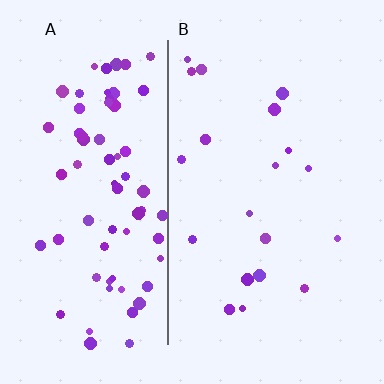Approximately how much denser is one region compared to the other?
Approximately 3.7× — region A over region B.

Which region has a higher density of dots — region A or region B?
A (the left).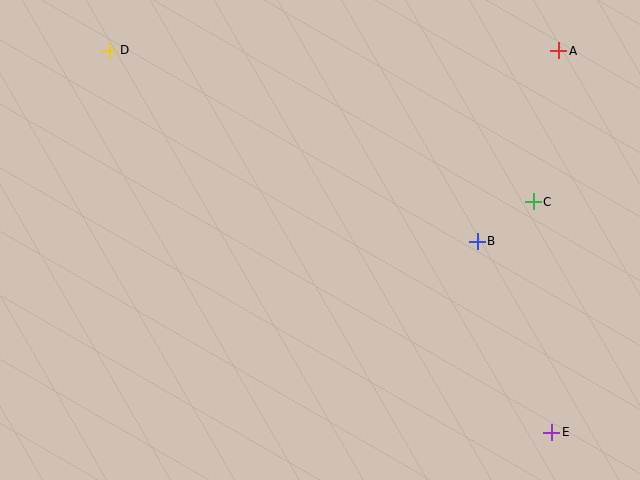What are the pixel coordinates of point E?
Point E is at (552, 432).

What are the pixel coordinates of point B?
Point B is at (477, 241).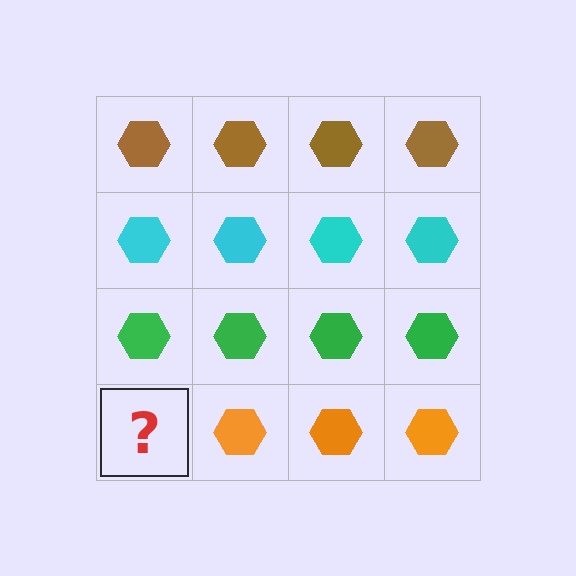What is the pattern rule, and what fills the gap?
The rule is that each row has a consistent color. The gap should be filled with an orange hexagon.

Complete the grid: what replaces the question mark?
The question mark should be replaced with an orange hexagon.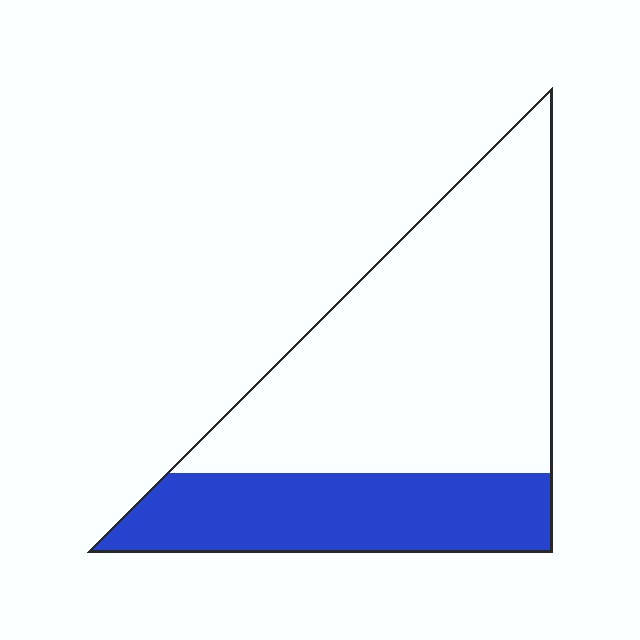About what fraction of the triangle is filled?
About one third (1/3).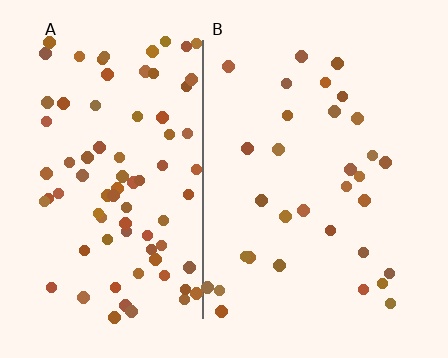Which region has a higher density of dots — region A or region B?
A (the left).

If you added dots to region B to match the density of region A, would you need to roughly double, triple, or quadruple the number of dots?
Approximately triple.